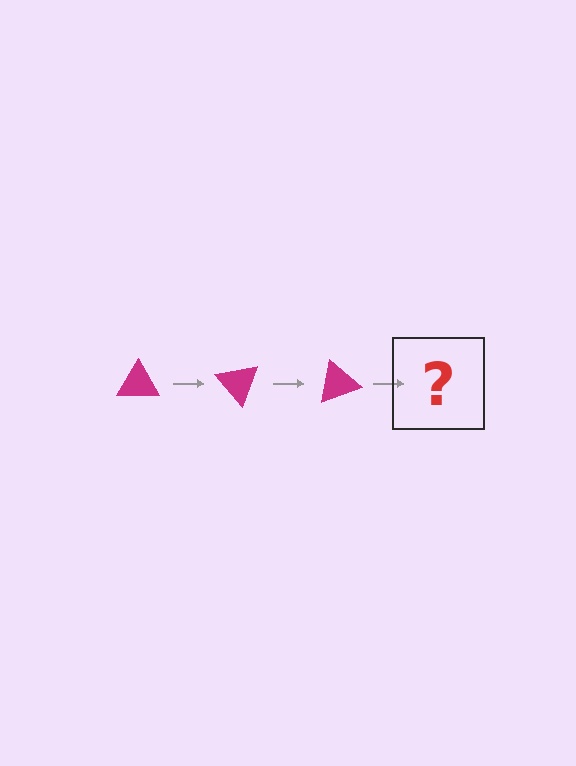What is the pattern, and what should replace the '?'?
The pattern is that the triangle rotates 50 degrees each step. The '?' should be a magenta triangle rotated 150 degrees.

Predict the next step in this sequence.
The next step is a magenta triangle rotated 150 degrees.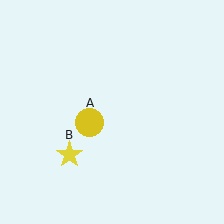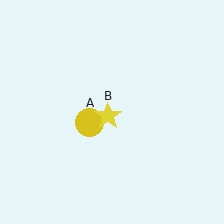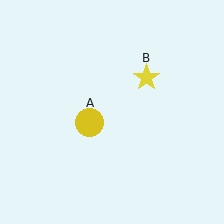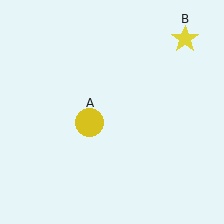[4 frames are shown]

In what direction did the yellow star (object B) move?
The yellow star (object B) moved up and to the right.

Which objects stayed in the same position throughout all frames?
Yellow circle (object A) remained stationary.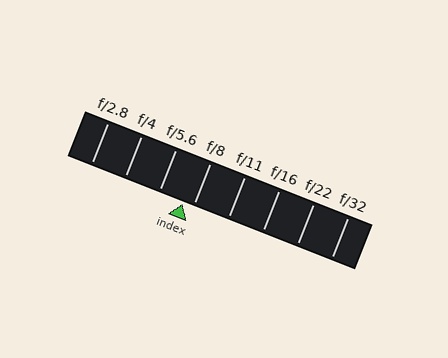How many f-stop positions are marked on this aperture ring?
There are 8 f-stop positions marked.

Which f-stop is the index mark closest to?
The index mark is closest to f/8.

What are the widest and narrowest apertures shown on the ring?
The widest aperture shown is f/2.8 and the narrowest is f/32.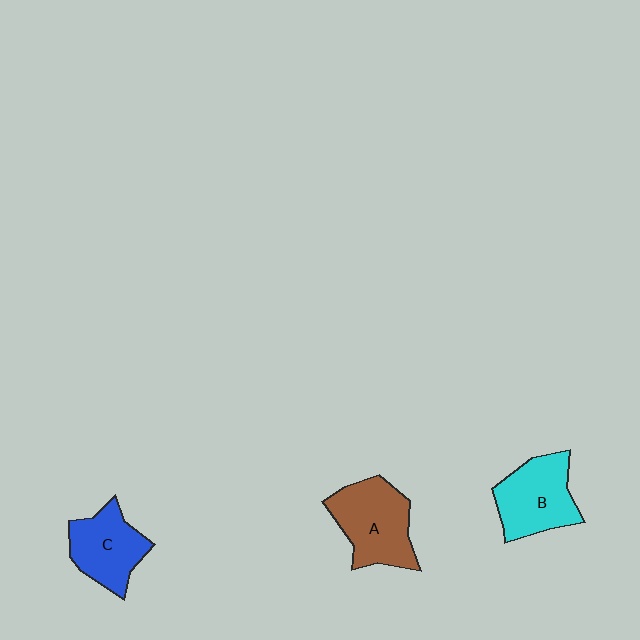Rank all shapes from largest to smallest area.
From largest to smallest: A (brown), B (cyan), C (blue).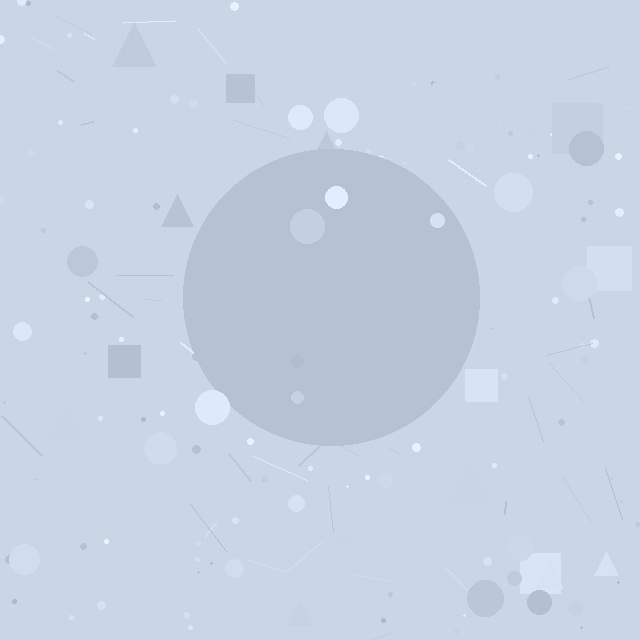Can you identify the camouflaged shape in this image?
The camouflaged shape is a circle.